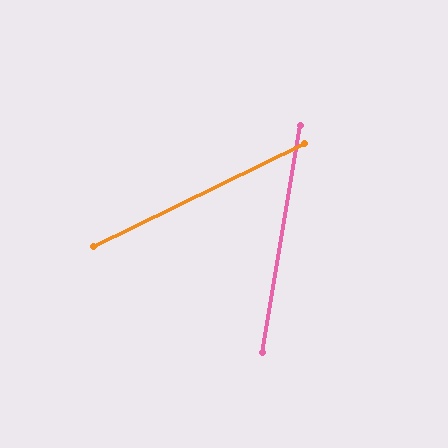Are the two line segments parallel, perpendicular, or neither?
Neither parallel nor perpendicular — they differ by about 55°.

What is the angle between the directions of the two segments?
Approximately 55 degrees.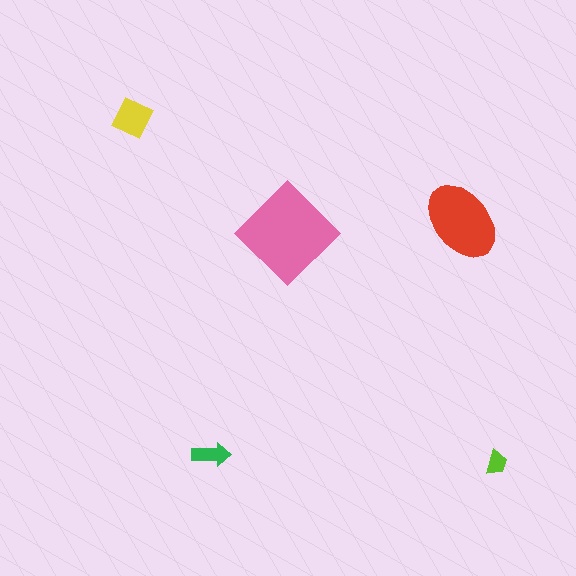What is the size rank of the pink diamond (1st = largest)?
1st.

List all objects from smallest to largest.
The lime trapezoid, the green arrow, the yellow square, the red ellipse, the pink diamond.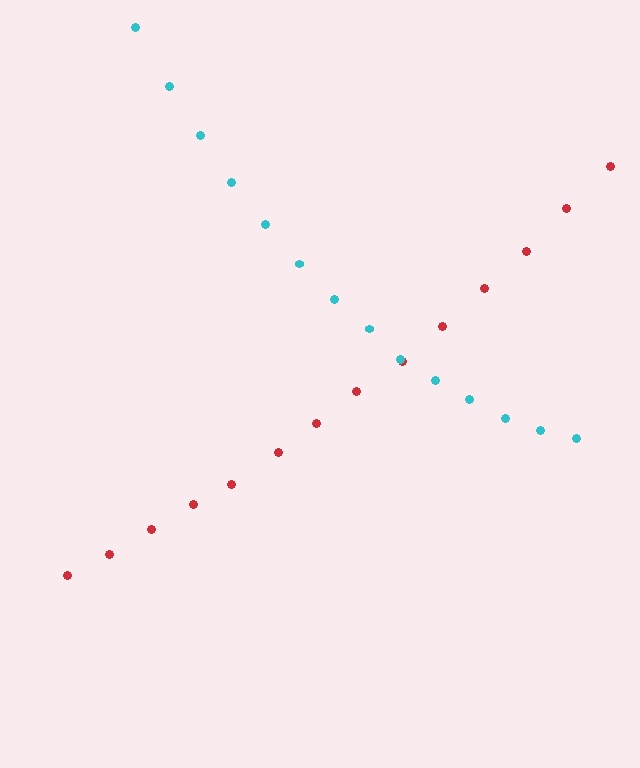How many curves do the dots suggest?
There are 2 distinct paths.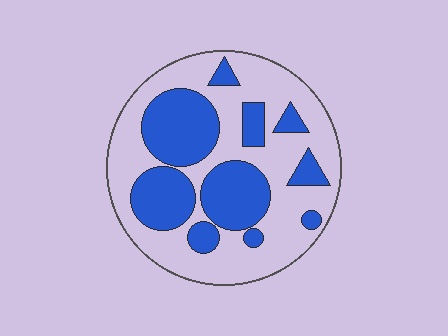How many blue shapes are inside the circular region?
10.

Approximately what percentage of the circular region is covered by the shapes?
Approximately 40%.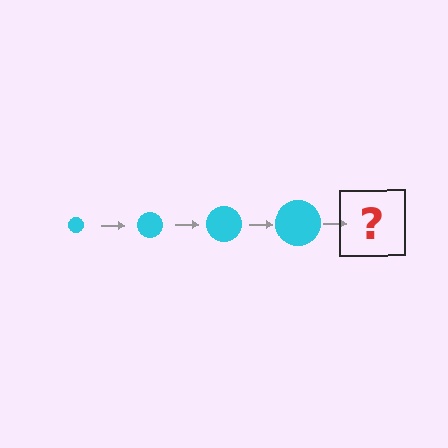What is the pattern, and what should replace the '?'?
The pattern is that the circle gets progressively larger each step. The '?' should be a cyan circle, larger than the previous one.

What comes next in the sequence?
The next element should be a cyan circle, larger than the previous one.